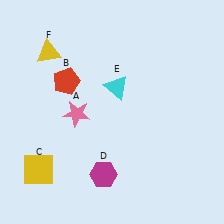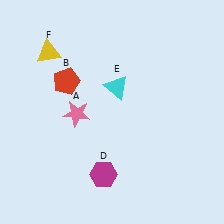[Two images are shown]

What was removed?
The yellow square (C) was removed in Image 2.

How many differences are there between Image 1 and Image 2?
There is 1 difference between the two images.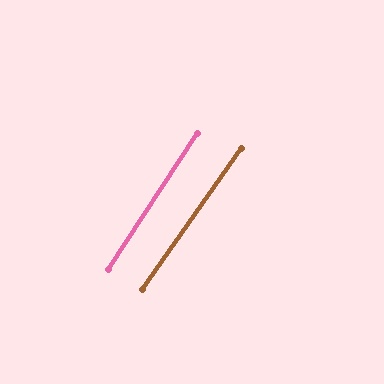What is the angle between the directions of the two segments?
Approximately 2 degrees.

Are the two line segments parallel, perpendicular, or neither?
Parallel — their directions differ by only 2.0°.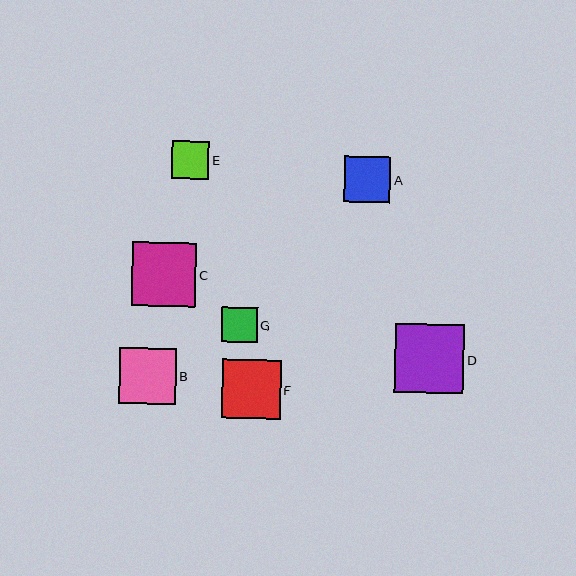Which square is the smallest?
Square G is the smallest with a size of approximately 36 pixels.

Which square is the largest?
Square D is the largest with a size of approximately 69 pixels.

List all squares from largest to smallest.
From largest to smallest: D, C, F, B, A, E, G.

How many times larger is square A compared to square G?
Square A is approximately 1.3 times the size of square G.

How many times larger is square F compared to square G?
Square F is approximately 1.7 times the size of square G.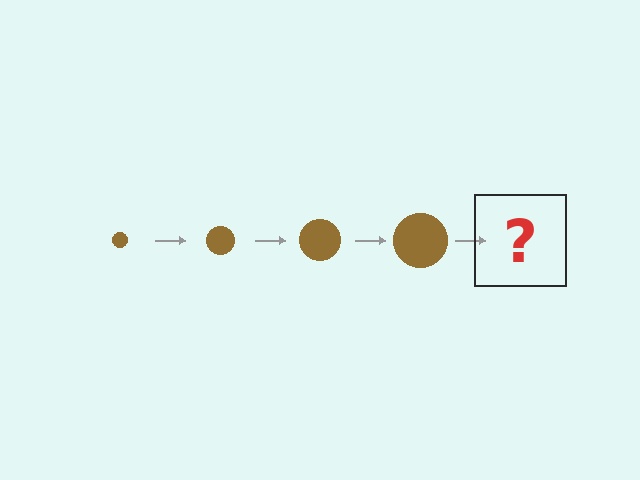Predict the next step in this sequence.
The next step is a brown circle, larger than the previous one.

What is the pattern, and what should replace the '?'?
The pattern is that the circle gets progressively larger each step. The '?' should be a brown circle, larger than the previous one.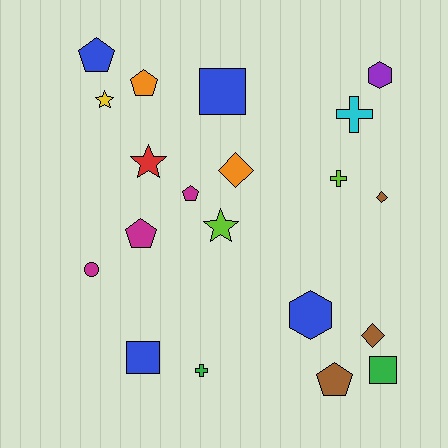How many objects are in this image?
There are 20 objects.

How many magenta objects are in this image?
There are 3 magenta objects.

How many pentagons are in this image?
There are 5 pentagons.